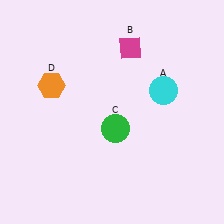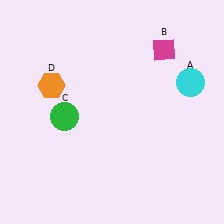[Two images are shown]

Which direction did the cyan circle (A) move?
The cyan circle (A) moved right.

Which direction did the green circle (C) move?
The green circle (C) moved left.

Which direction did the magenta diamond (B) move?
The magenta diamond (B) moved right.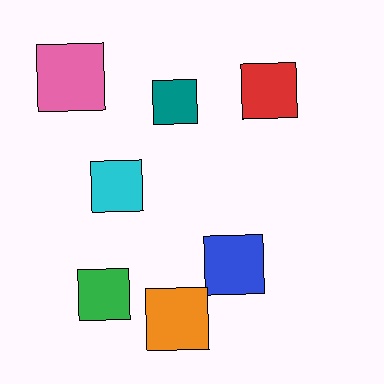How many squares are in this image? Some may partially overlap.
There are 7 squares.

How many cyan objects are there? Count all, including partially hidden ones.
There is 1 cyan object.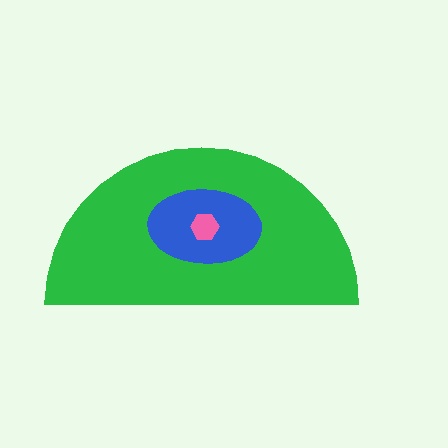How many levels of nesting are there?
3.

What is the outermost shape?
The green semicircle.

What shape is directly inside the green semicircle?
The blue ellipse.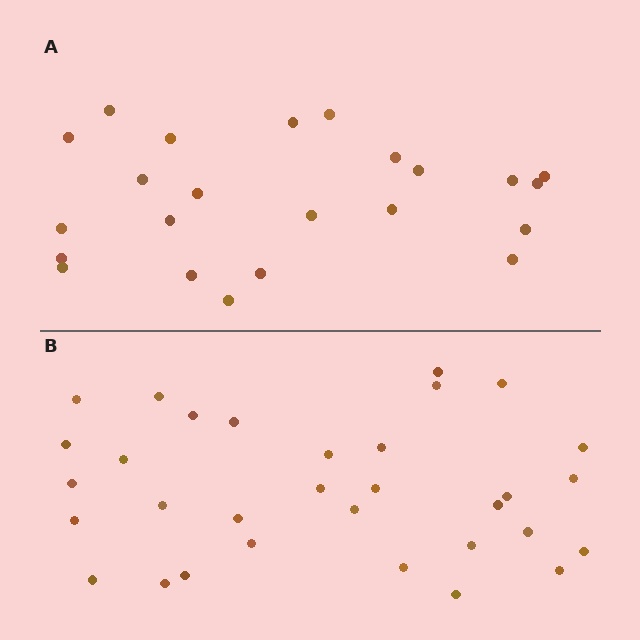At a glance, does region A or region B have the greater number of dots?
Region B (the bottom region) has more dots.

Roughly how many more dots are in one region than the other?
Region B has roughly 8 or so more dots than region A.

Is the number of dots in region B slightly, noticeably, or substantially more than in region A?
Region B has noticeably more, but not dramatically so. The ratio is roughly 1.4 to 1.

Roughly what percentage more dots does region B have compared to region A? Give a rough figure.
About 40% more.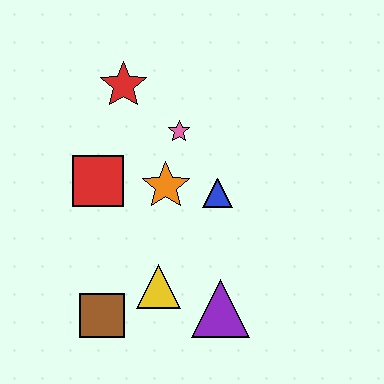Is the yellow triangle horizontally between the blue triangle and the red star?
Yes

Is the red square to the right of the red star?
No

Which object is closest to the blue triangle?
The orange star is closest to the blue triangle.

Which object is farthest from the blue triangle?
The brown square is farthest from the blue triangle.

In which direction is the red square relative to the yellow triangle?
The red square is above the yellow triangle.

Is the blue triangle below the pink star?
Yes